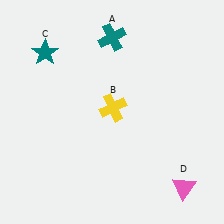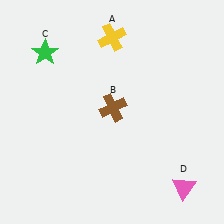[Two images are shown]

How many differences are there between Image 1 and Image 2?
There are 3 differences between the two images.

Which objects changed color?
A changed from teal to yellow. B changed from yellow to brown. C changed from teal to green.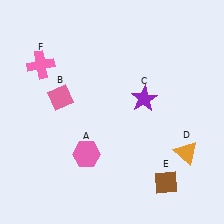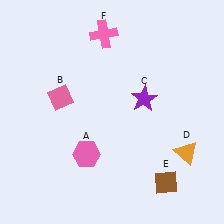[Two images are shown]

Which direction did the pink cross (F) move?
The pink cross (F) moved right.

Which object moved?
The pink cross (F) moved right.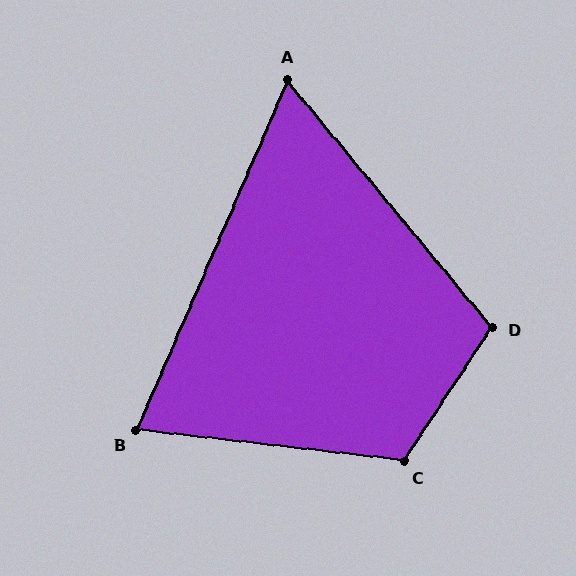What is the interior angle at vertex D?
Approximately 107 degrees (obtuse).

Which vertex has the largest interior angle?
C, at approximately 117 degrees.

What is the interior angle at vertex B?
Approximately 73 degrees (acute).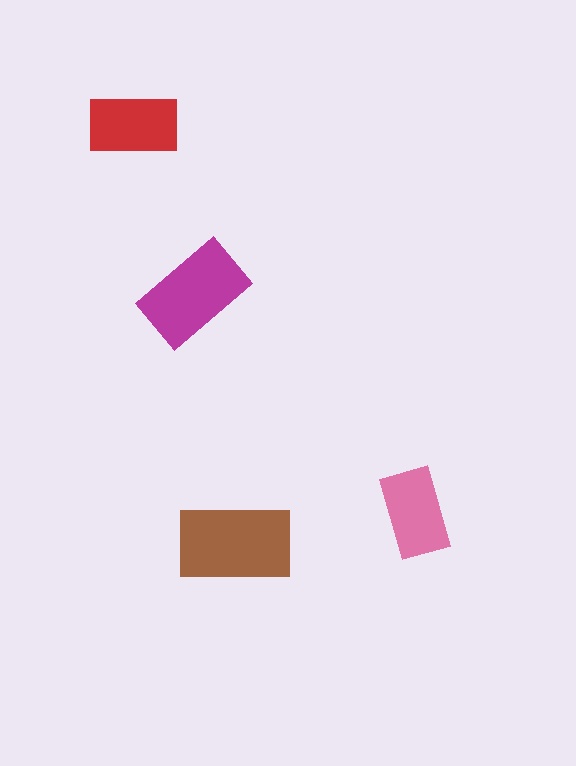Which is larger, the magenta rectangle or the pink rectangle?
The magenta one.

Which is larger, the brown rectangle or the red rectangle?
The brown one.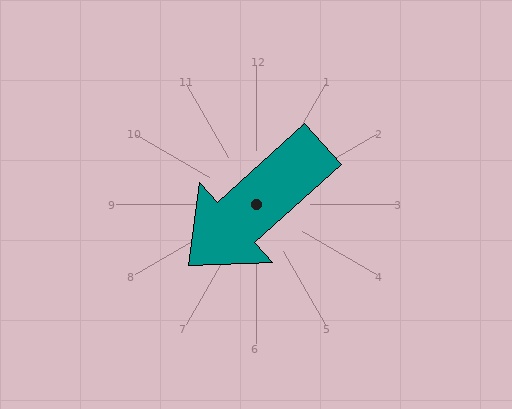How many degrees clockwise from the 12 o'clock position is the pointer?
Approximately 228 degrees.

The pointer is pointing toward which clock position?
Roughly 8 o'clock.